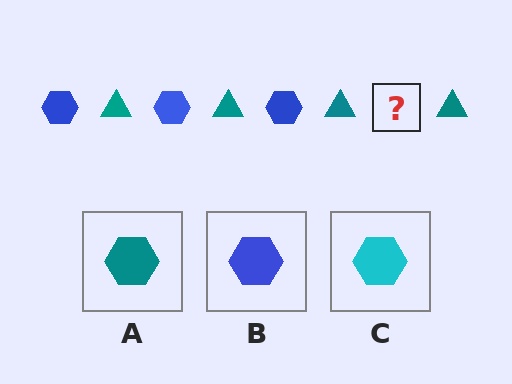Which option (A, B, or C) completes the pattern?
B.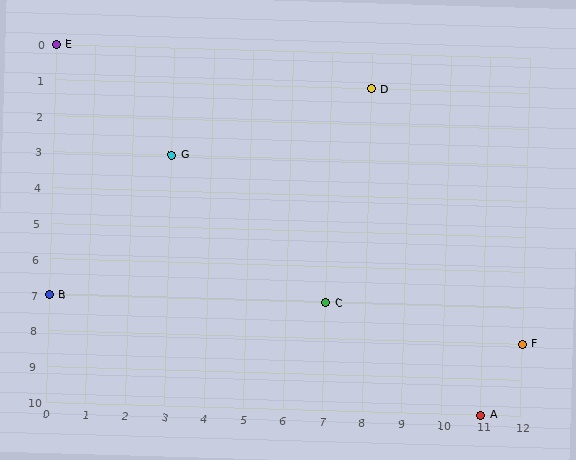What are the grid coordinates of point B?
Point B is at grid coordinates (0, 7).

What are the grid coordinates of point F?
Point F is at grid coordinates (12, 8).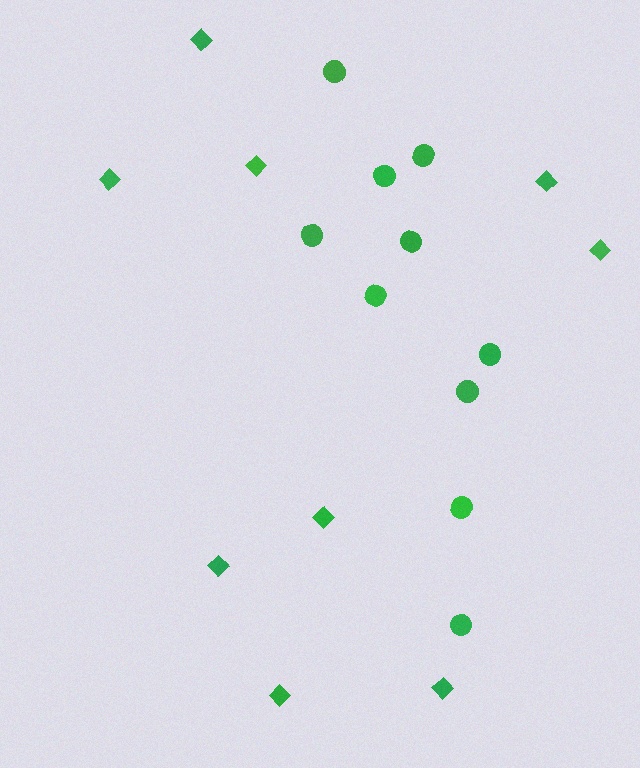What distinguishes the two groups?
There are 2 groups: one group of diamonds (9) and one group of circles (10).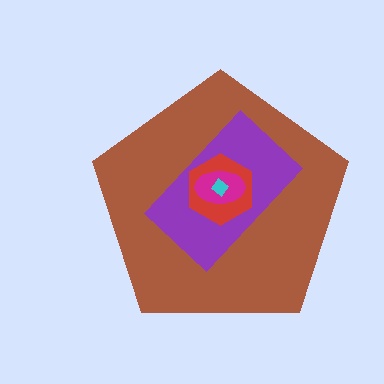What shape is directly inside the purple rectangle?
The red hexagon.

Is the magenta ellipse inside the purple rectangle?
Yes.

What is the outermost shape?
The brown pentagon.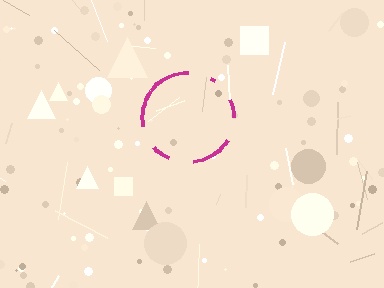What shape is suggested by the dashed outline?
The dashed outline suggests a circle.